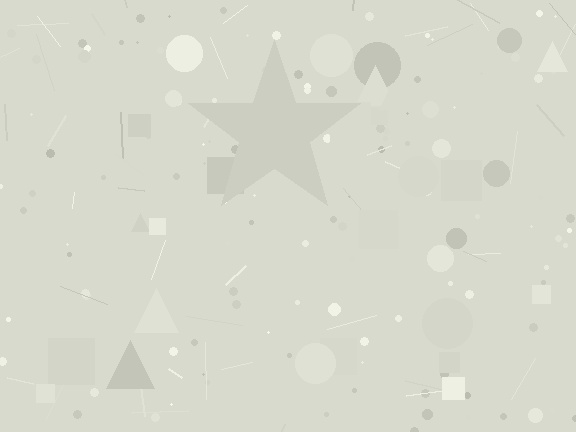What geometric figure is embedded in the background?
A star is embedded in the background.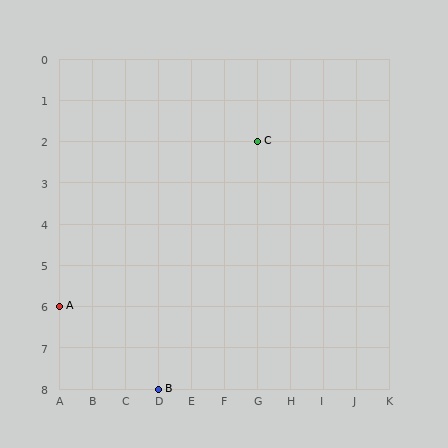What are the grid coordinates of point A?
Point A is at grid coordinates (A, 6).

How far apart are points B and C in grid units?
Points B and C are 3 columns and 6 rows apart (about 6.7 grid units diagonally).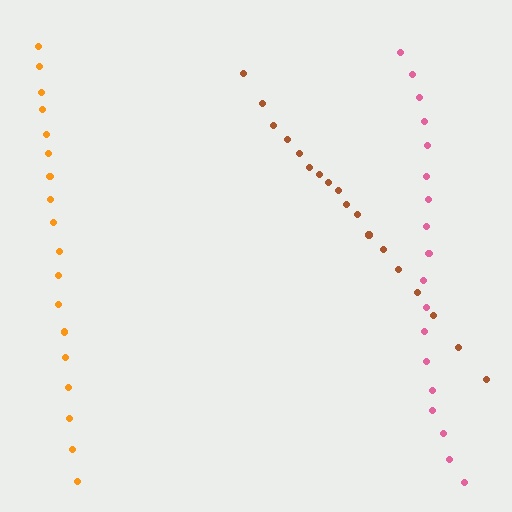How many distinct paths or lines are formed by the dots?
There are 3 distinct paths.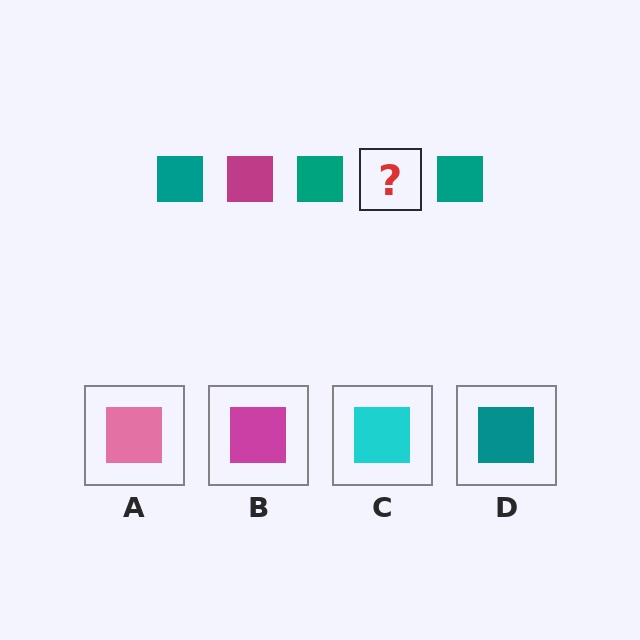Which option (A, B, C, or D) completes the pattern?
B.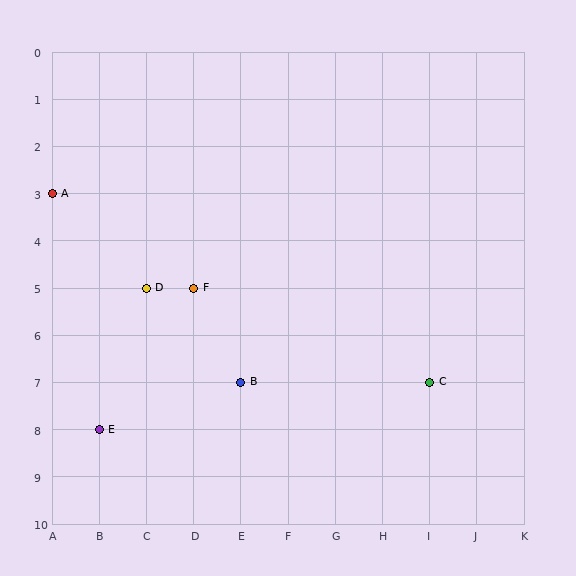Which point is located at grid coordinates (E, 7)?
Point B is at (E, 7).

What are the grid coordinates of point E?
Point E is at grid coordinates (B, 8).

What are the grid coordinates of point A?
Point A is at grid coordinates (A, 3).